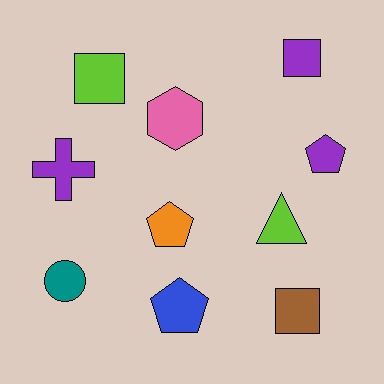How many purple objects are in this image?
There are 3 purple objects.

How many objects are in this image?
There are 10 objects.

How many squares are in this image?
There are 3 squares.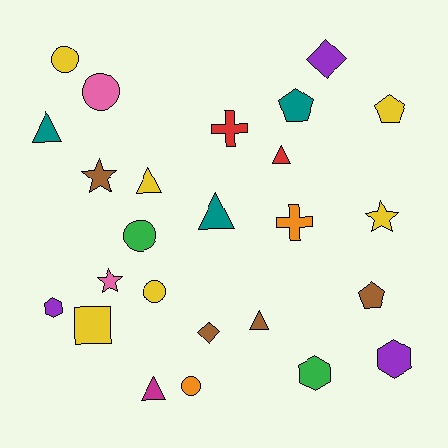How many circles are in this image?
There are 5 circles.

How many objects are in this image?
There are 25 objects.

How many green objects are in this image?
There are 2 green objects.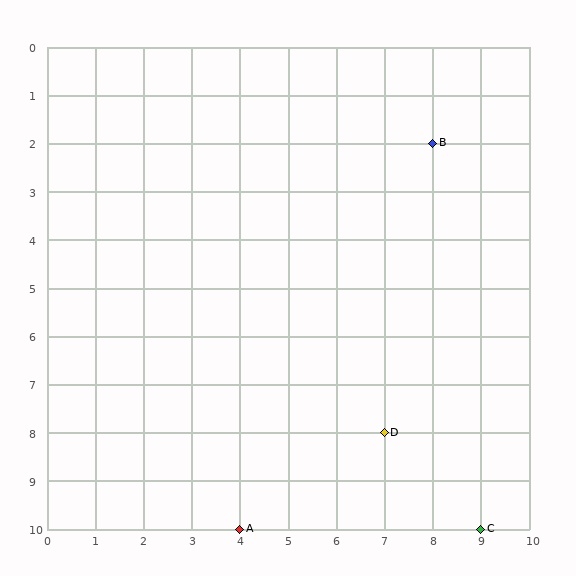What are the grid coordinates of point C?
Point C is at grid coordinates (9, 10).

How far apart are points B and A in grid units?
Points B and A are 4 columns and 8 rows apart (about 8.9 grid units diagonally).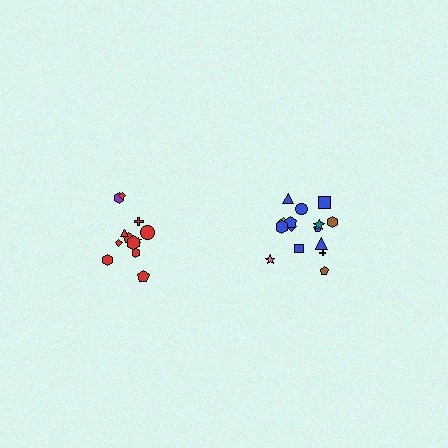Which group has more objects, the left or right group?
The right group.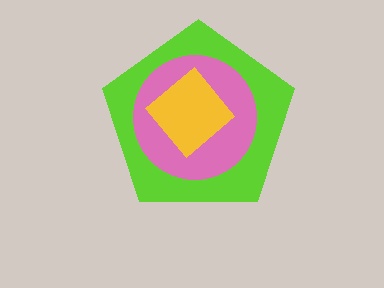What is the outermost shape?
The lime pentagon.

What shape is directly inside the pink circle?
The yellow diamond.